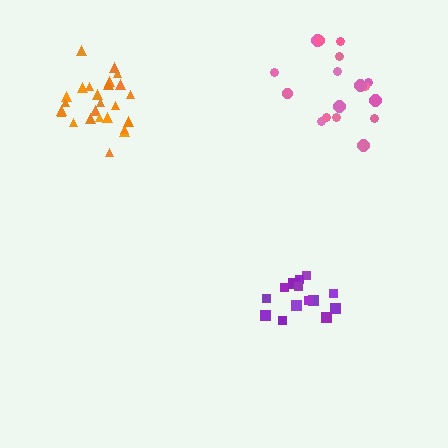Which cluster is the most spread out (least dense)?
Pink.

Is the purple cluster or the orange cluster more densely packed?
Orange.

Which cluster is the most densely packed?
Orange.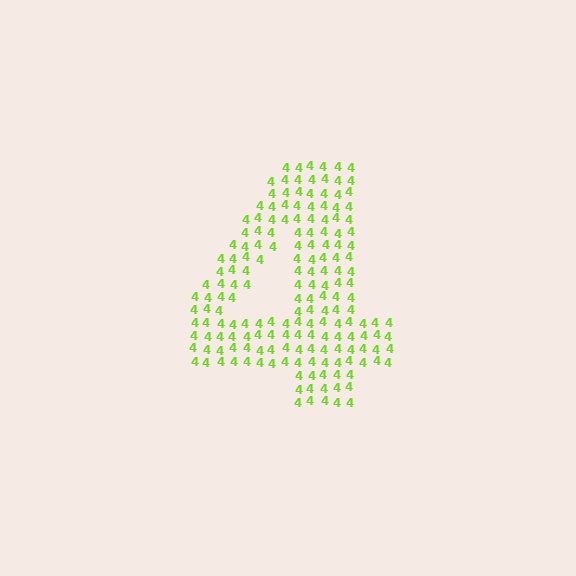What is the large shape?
The large shape is the digit 4.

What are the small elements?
The small elements are digit 4's.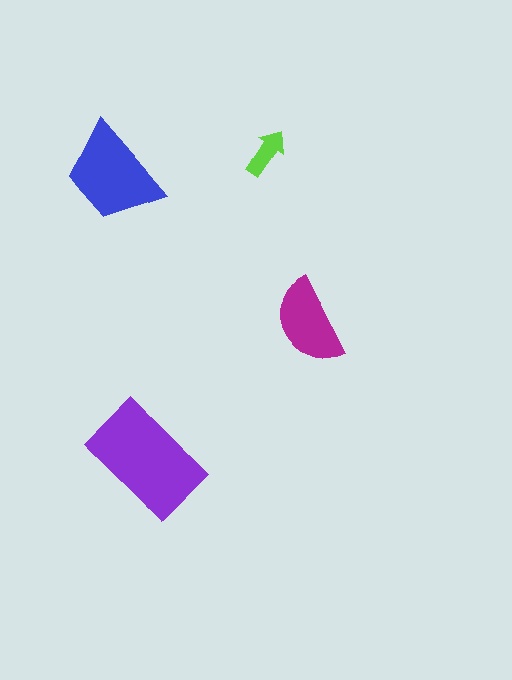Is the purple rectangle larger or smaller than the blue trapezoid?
Larger.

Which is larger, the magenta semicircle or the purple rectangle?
The purple rectangle.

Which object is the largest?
The purple rectangle.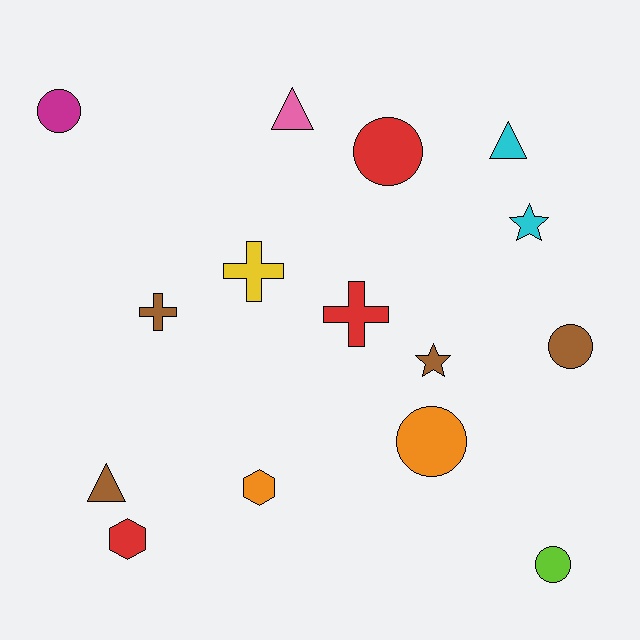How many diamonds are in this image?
There are no diamonds.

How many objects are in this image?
There are 15 objects.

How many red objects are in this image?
There are 3 red objects.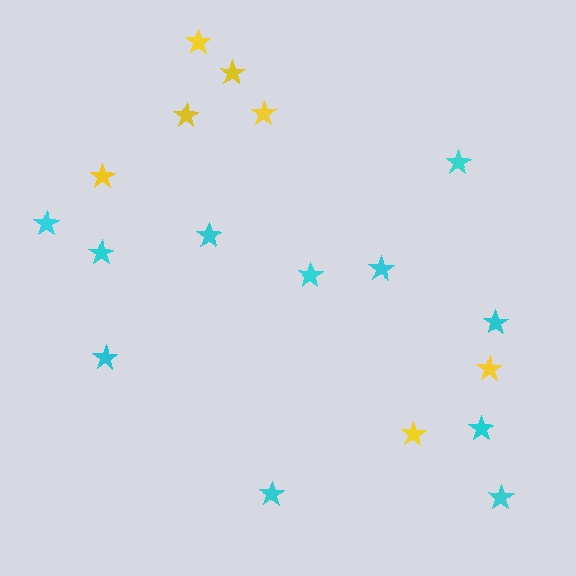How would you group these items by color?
There are 2 groups: one group of cyan stars (11) and one group of yellow stars (7).